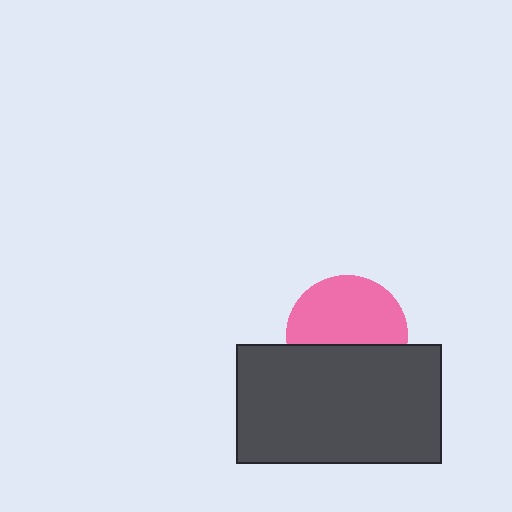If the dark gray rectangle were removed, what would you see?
You would see the complete pink circle.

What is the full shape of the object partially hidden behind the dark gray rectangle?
The partially hidden object is a pink circle.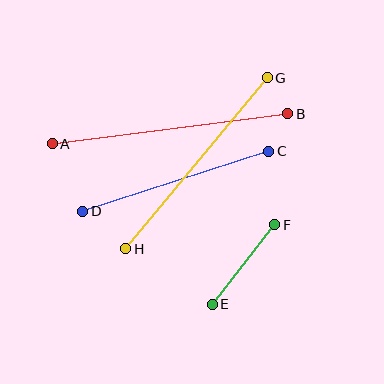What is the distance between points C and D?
The distance is approximately 195 pixels.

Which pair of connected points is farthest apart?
Points A and B are farthest apart.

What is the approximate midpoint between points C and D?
The midpoint is at approximately (176, 181) pixels.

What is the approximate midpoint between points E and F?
The midpoint is at approximately (243, 264) pixels.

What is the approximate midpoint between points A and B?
The midpoint is at approximately (170, 129) pixels.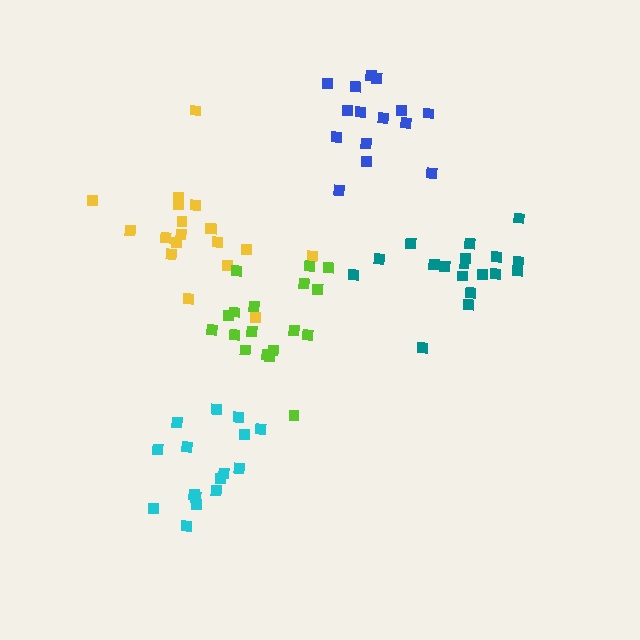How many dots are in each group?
Group 1: 19 dots, Group 2: 18 dots, Group 3: 16 dots, Group 4: 18 dots, Group 5: 15 dots (86 total).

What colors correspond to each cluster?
The clusters are colored: yellow, teal, cyan, lime, blue.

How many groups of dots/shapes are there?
There are 5 groups.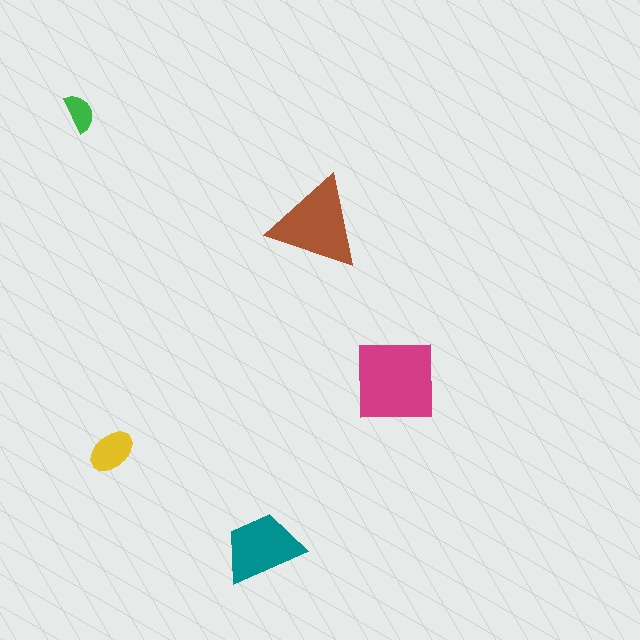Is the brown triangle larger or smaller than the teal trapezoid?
Larger.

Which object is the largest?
The magenta square.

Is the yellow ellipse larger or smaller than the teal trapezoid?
Smaller.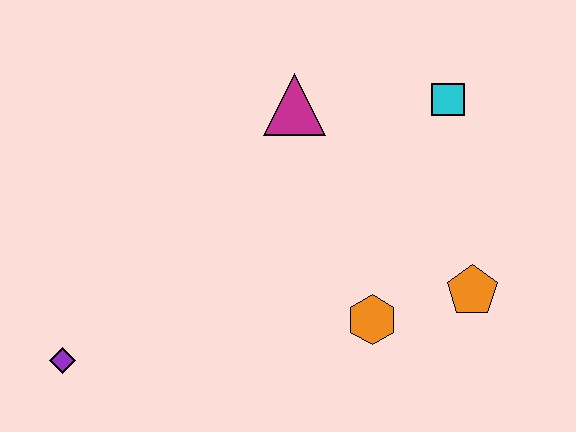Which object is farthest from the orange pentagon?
The purple diamond is farthest from the orange pentagon.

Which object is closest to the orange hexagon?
The orange pentagon is closest to the orange hexagon.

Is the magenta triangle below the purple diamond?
No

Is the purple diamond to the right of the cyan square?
No